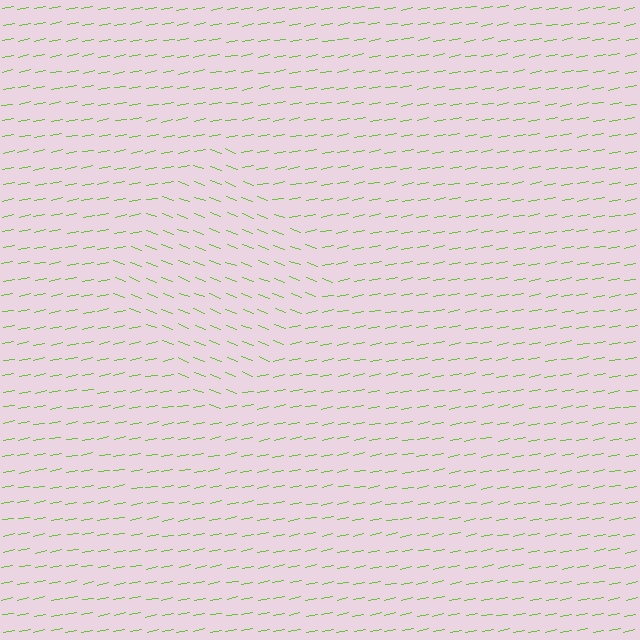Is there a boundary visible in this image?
Yes, there is a texture boundary formed by a change in line orientation.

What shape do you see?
I see a diamond.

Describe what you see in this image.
The image is filled with small lime line segments. A diamond region in the image has lines oriented differently from the surrounding lines, creating a visible texture boundary.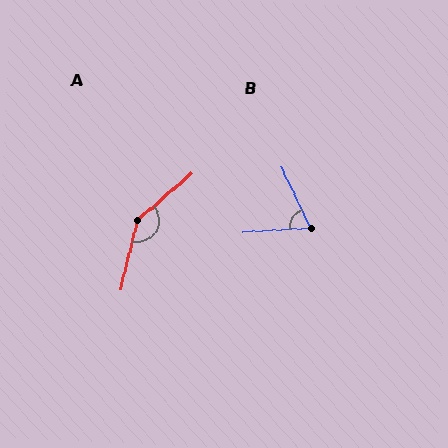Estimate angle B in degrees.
Approximately 68 degrees.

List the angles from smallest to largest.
B (68°), A (144°).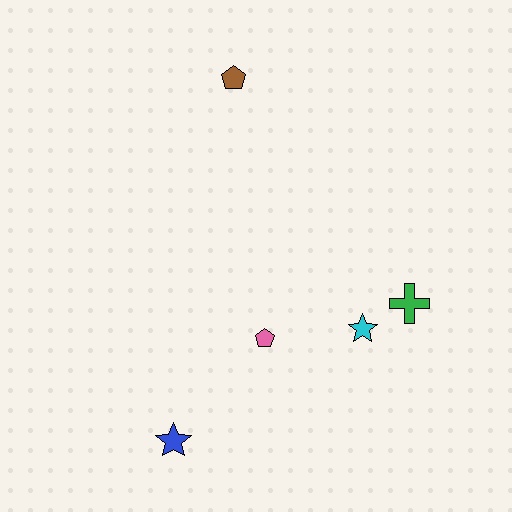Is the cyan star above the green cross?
No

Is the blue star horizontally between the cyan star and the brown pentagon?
No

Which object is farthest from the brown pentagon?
The blue star is farthest from the brown pentagon.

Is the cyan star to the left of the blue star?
No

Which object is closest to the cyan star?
The green cross is closest to the cyan star.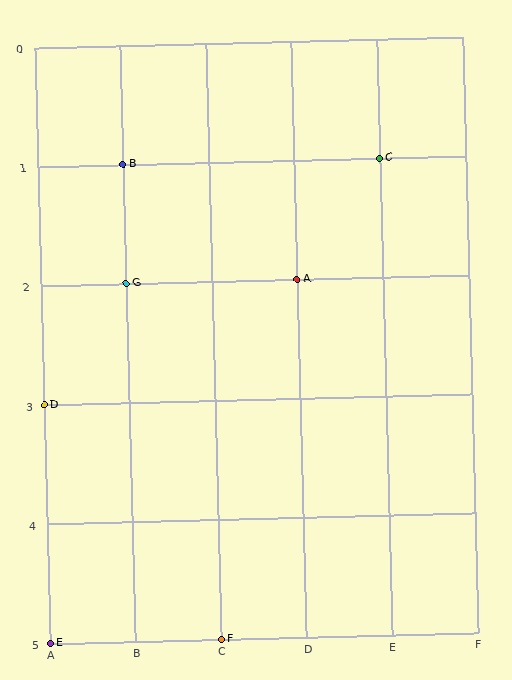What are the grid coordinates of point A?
Point A is at grid coordinates (D, 2).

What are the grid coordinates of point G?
Point G is at grid coordinates (B, 2).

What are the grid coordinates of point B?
Point B is at grid coordinates (B, 1).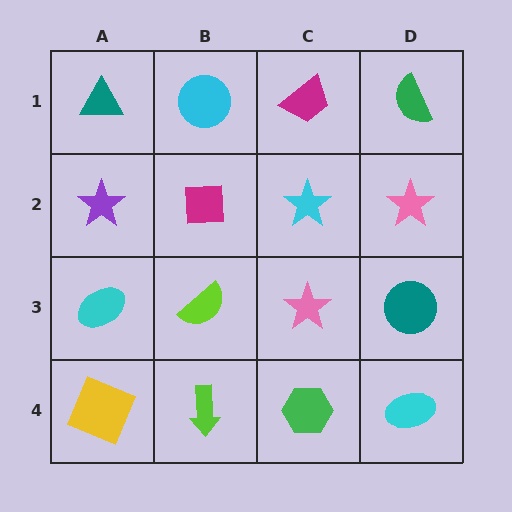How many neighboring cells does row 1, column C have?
3.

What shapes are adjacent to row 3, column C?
A cyan star (row 2, column C), a green hexagon (row 4, column C), a lime semicircle (row 3, column B), a teal circle (row 3, column D).